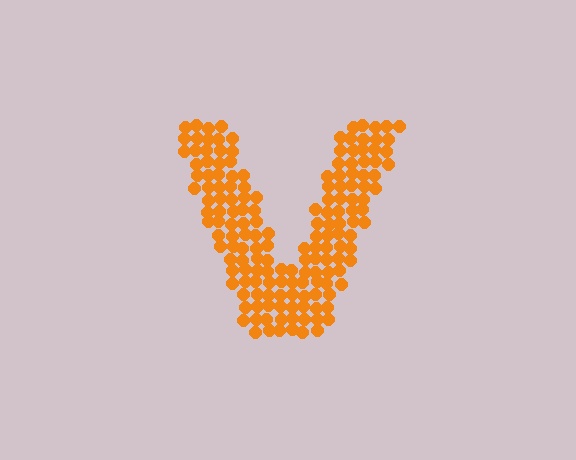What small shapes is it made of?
It is made of small circles.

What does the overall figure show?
The overall figure shows the letter V.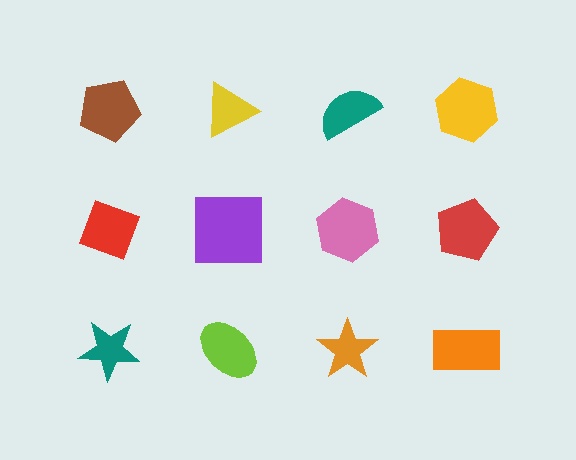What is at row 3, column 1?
A teal star.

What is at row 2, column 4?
A red pentagon.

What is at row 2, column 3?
A pink hexagon.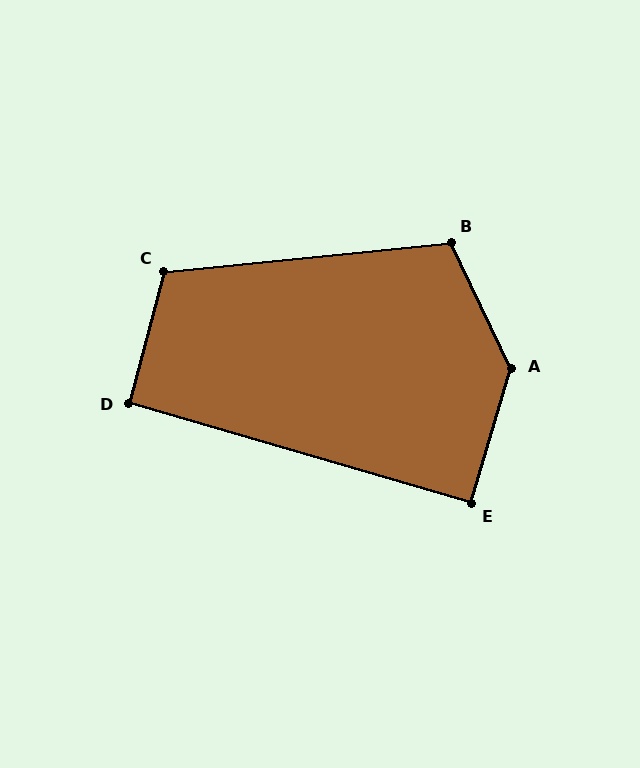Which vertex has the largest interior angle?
A, at approximately 137 degrees.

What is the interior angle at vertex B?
Approximately 110 degrees (obtuse).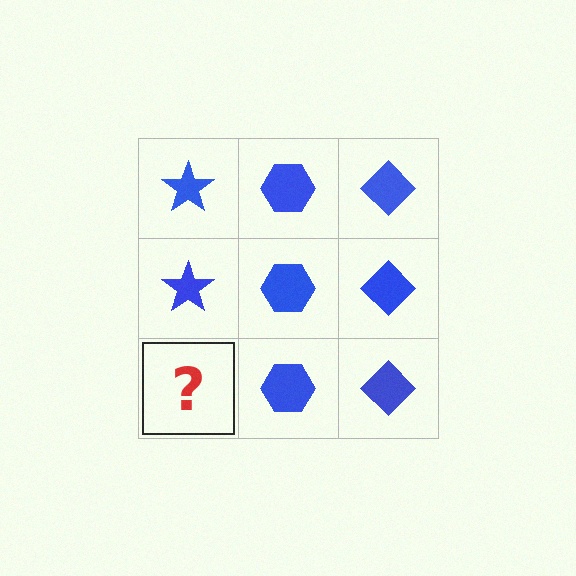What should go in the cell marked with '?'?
The missing cell should contain a blue star.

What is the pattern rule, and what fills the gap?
The rule is that each column has a consistent shape. The gap should be filled with a blue star.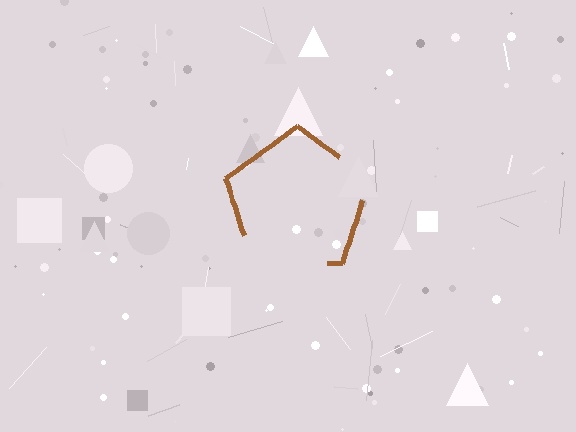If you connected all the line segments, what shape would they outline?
They would outline a pentagon.